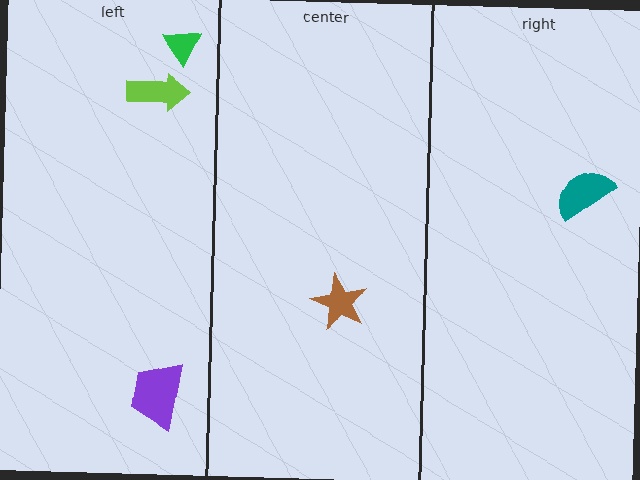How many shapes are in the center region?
1.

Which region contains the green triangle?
The left region.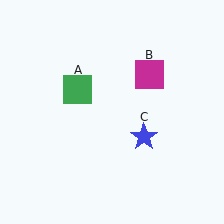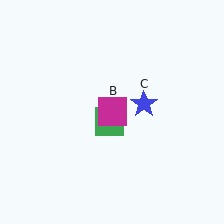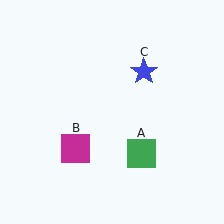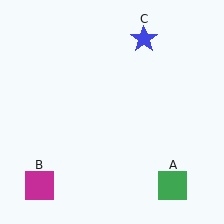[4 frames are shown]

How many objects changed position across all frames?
3 objects changed position: green square (object A), magenta square (object B), blue star (object C).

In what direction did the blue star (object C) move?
The blue star (object C) moved up.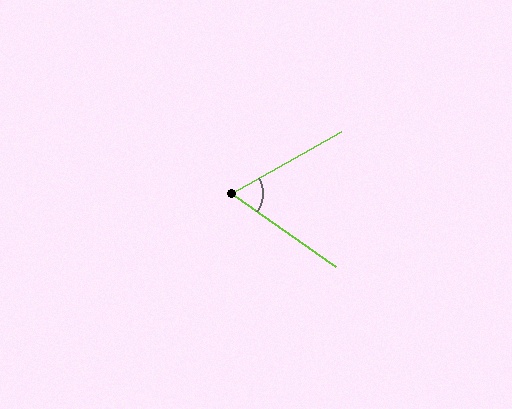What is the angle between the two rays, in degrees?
Approximately 64 degrees.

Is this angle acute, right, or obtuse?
It is acute.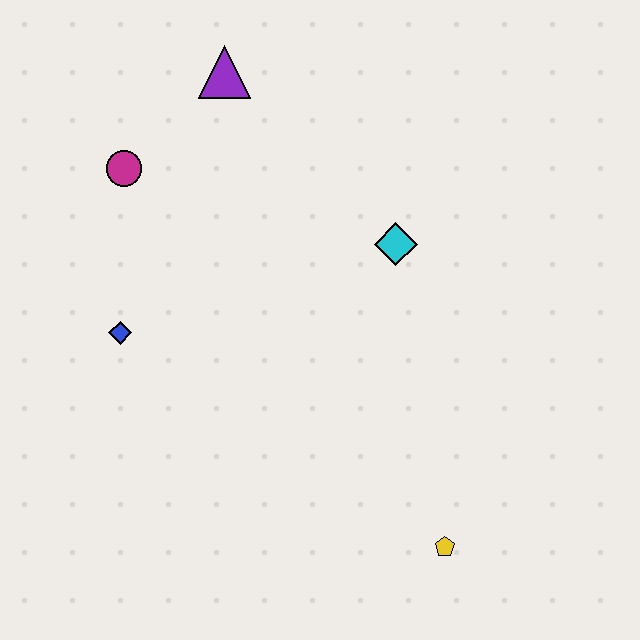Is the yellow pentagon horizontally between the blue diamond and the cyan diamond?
No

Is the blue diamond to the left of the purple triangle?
Yes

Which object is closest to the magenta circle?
The purple triangle is closest to the magenta circle.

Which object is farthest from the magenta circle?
The yellow pentagon is farthest from the magenta circle.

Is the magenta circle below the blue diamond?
No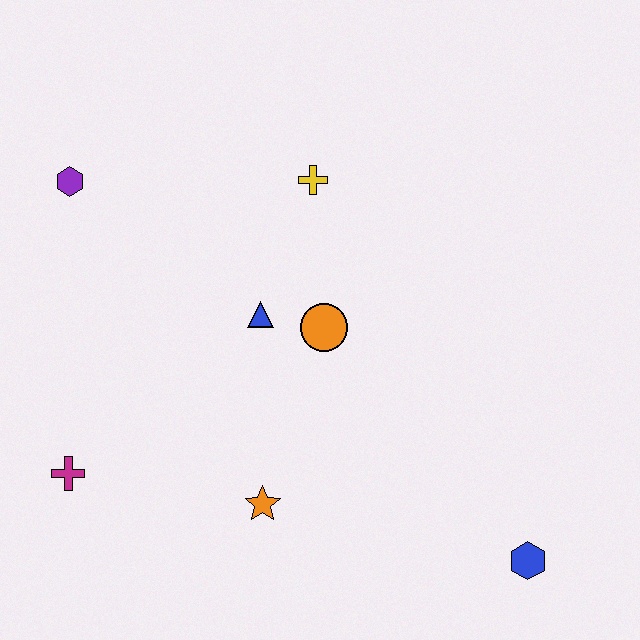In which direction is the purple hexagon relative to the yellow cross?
The purple hexagon is to the left of the yellow cross.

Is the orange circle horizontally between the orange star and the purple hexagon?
No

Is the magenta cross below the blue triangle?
Yes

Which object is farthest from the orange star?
The purple hexagon is farthest from the orange star.